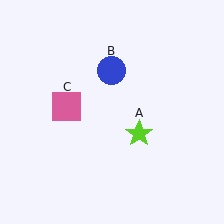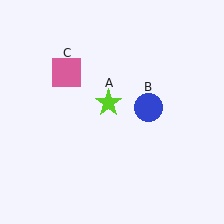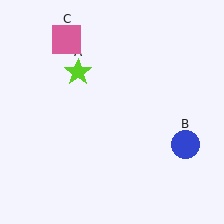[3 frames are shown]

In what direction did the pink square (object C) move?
The pink square (object C) moved up.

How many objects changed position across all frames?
3 objects changed position: lime star (object A), blue circle (object B), pink square (object C).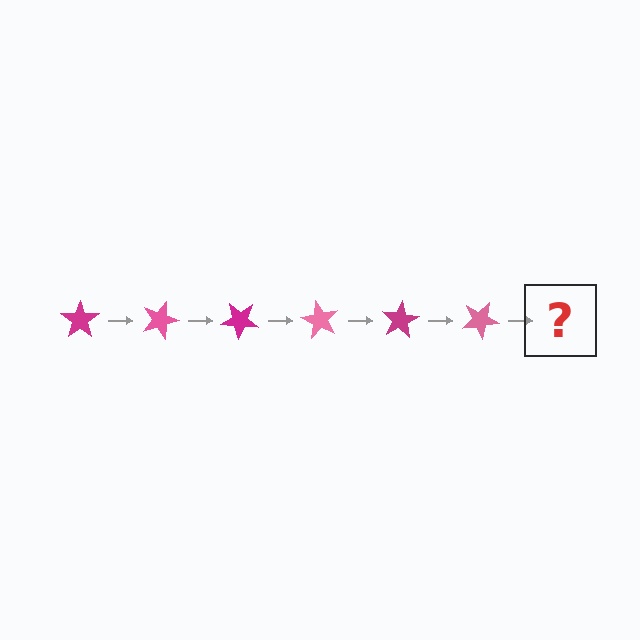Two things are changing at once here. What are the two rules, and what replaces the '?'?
The two rules are that it rotates 20 degrees each step and the color cycles through magenta and pink. The '?' should be a magenta star, rotated 120 degrees from the start.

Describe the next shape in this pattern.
It should be a magenta star, rotated 120 degrees from the start.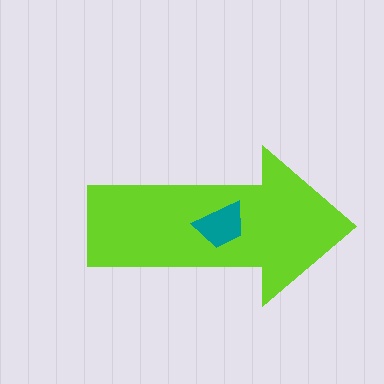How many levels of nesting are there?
2.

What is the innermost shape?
The teal trapezoid.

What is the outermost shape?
The lime arrow.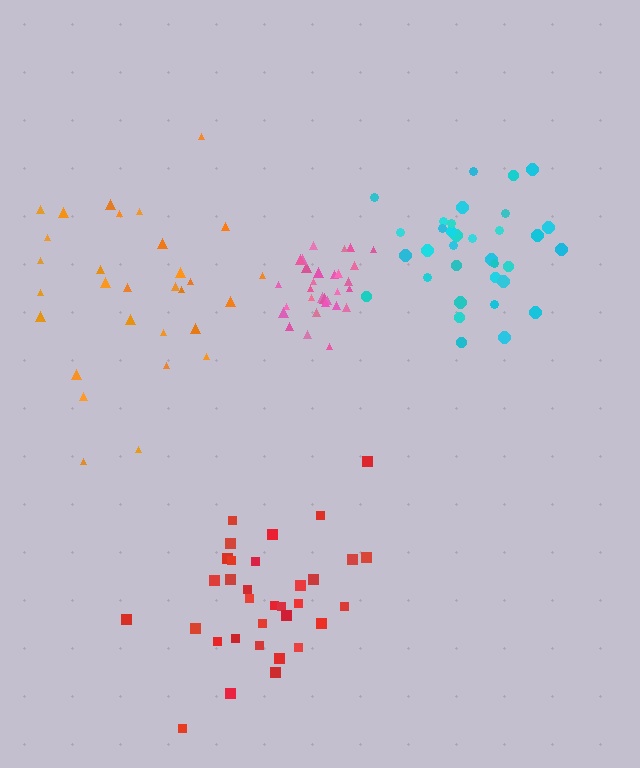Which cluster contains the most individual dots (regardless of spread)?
Cyan (34).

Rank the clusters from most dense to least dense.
pink, red, cyan, orange.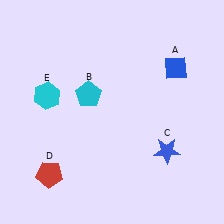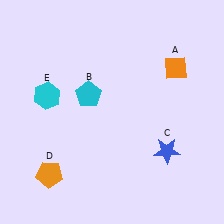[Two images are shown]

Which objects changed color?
A changed from blue to orange. D changed from red to orange.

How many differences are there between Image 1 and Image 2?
There are 2 differences between the two images.